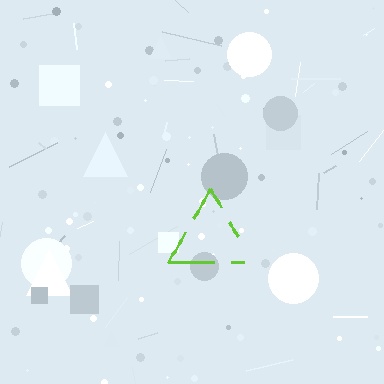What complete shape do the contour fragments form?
The contour fragments form a triangle.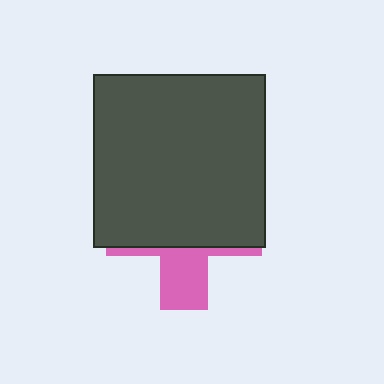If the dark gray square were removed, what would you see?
You would see the complete pink cross.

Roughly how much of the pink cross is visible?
A small part of it is visible (roughly 31%).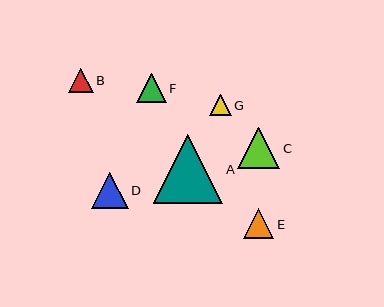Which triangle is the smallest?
Triangle G is the smallest with a size of approximately 22 pixels.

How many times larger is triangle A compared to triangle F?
Triangle A is approximately 2.4 times the size of triangle F.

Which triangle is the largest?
Triangle A is the largest with a size of approximately 69 pixels.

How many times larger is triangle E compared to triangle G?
Triangle E is approximately 1.4 times the size of triangle G.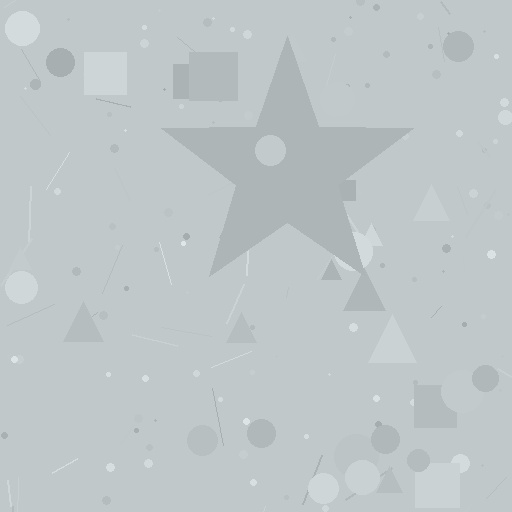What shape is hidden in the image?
A star is hidden in the image.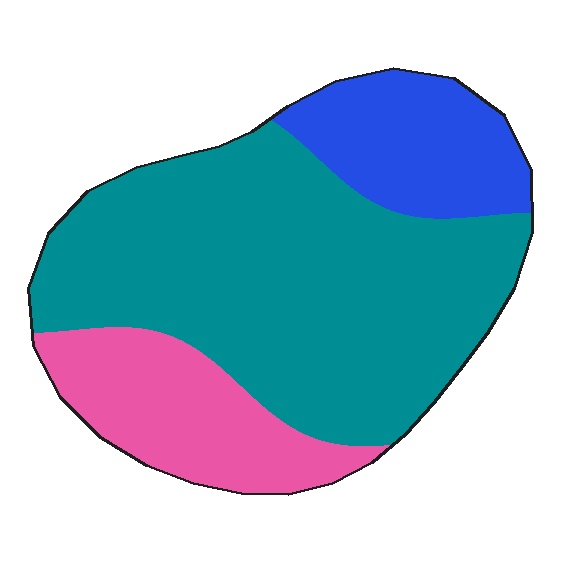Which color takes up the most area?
Teal, at roughly 60%.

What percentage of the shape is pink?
Pink takes up about one fifth (1/5) of the shape.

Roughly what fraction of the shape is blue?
Blue covers about 20% of the shape.